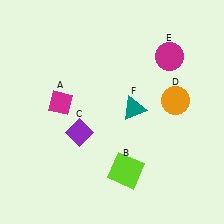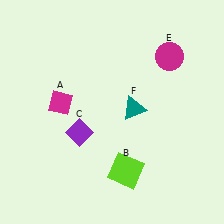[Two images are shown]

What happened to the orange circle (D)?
The orange circle (D) was removed in Image 2. It was in the top-right area of Image 1.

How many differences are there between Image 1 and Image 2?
There is 1 difference between the two images.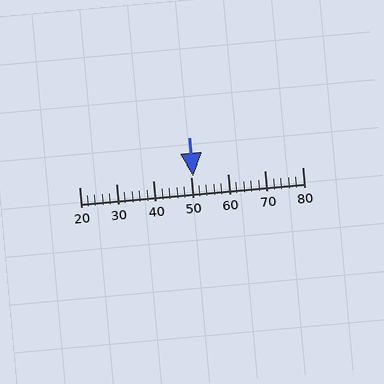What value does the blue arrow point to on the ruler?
The blue arrow points to approximately 51.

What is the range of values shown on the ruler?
The ruler shows values from 20 to 80.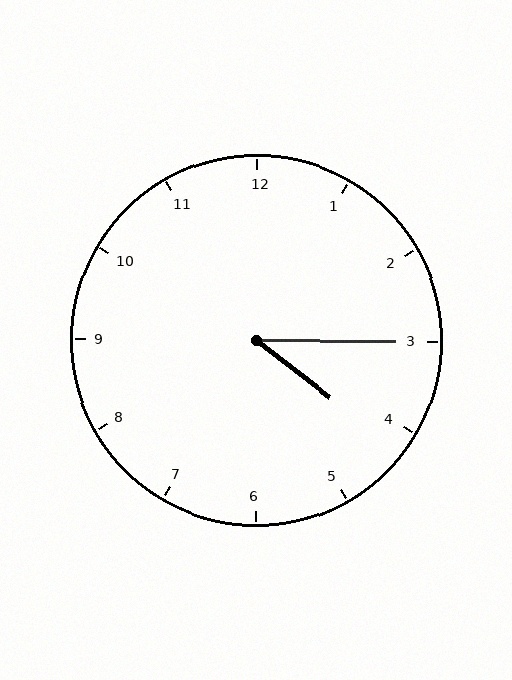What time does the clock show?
4:15.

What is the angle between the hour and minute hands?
Approximately 38 degrees.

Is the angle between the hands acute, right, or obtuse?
It is acute.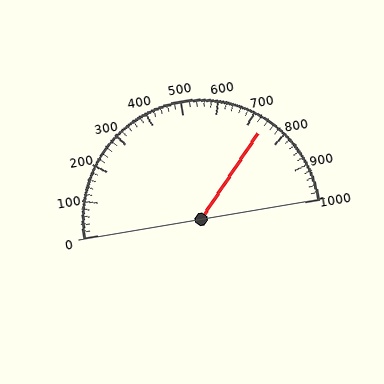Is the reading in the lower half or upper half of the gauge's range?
The reading is in the upper half of the range (0 to 1000).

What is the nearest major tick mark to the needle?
The nearest major tick mark is 700.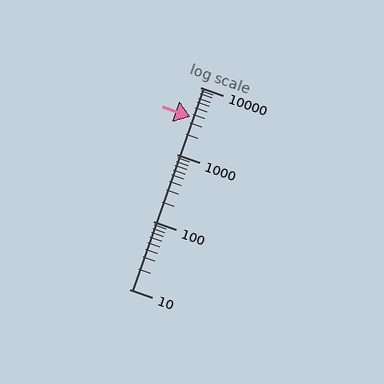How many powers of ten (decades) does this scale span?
The scale spans 3 decades, from 10 to 10000.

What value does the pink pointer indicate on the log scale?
The pointer indicates approximately 3600.